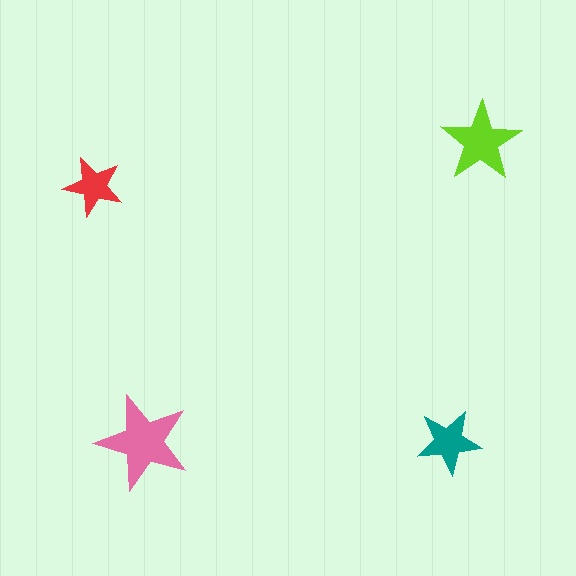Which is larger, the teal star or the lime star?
The lime one.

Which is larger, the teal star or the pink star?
The pink one.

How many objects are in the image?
There are 4 objects in the image.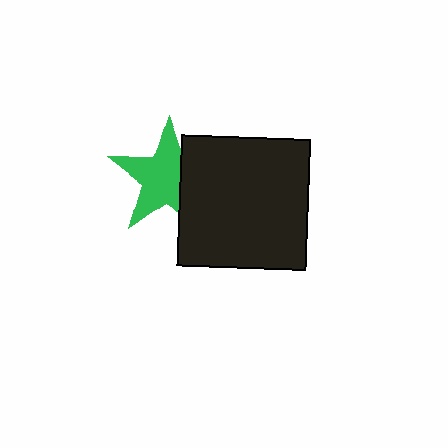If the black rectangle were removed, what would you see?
You would see the complete green star.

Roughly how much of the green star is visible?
Most of it is visible (roughly 69%).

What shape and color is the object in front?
The object in front is a black rectangle.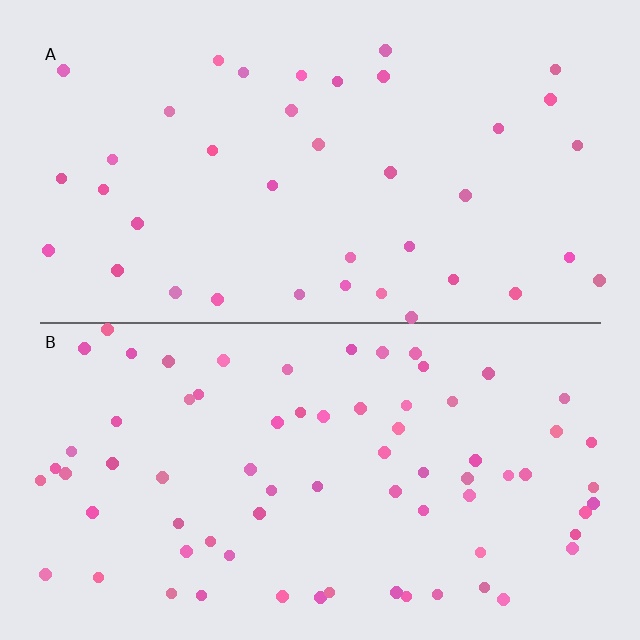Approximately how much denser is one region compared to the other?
Approximately 1.9× — region B over region A.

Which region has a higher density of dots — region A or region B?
B (the bottom).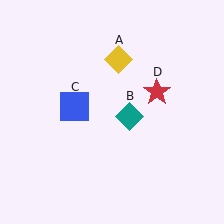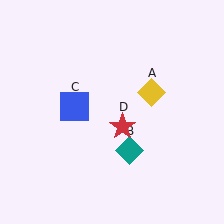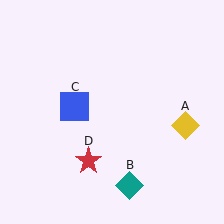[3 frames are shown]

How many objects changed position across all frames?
3 objects changed position: yellow diamond (object A), teal diamond (object B), red star (object D).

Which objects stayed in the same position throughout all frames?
Blue square (object C) remained stationary.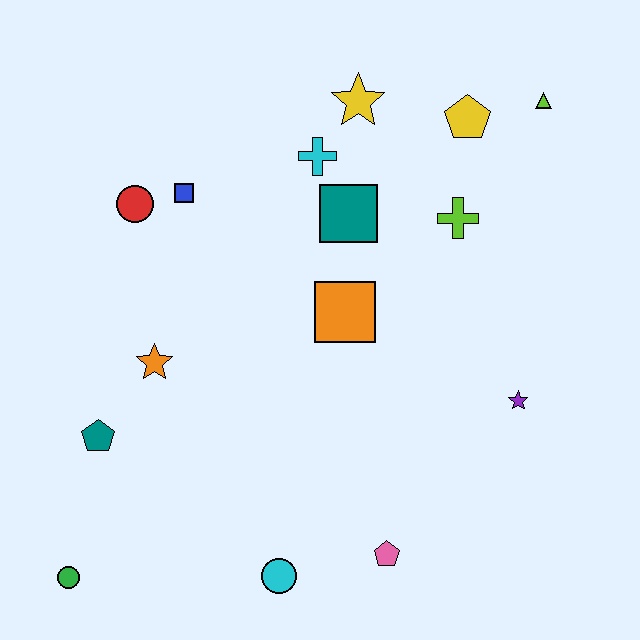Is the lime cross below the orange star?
No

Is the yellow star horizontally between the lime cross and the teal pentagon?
Yes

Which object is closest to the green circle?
The teal pentagon is closest to the green circle.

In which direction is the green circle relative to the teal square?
The green circle is below the teal square.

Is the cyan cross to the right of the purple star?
No